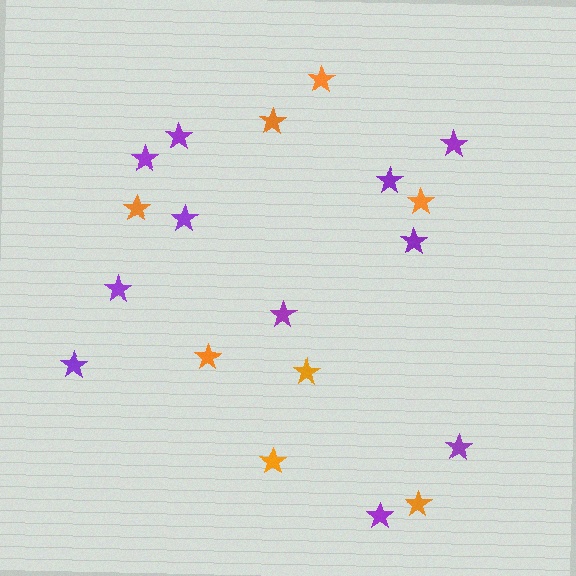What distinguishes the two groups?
There are 2 groups: one group of orange stars (8) and one group of purple stars (11).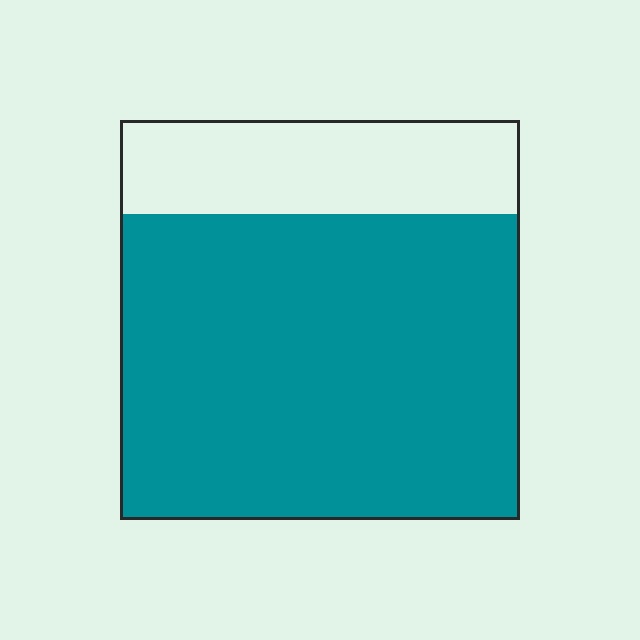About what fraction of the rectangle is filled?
About three quarters (3/4).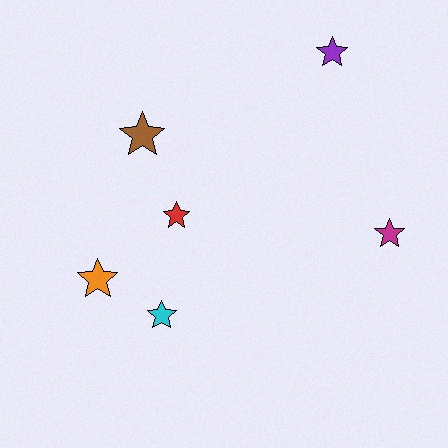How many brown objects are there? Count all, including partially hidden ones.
There is 1 brown object.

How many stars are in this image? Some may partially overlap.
There are 6 stars.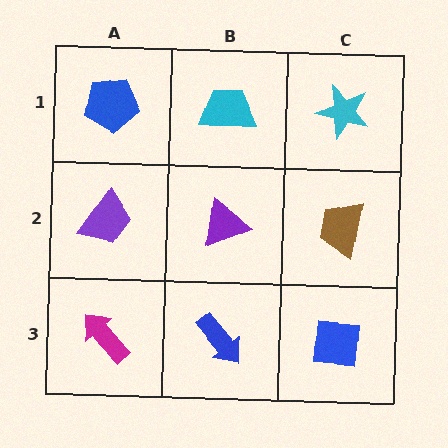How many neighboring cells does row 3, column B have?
3.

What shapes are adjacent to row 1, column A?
A purple trapezoid (row 2, column A), a cyan trapezoid (row 1, column B).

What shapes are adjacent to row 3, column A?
A purple trapezoid (row 2, column A), a blue arrow (row 3, column B).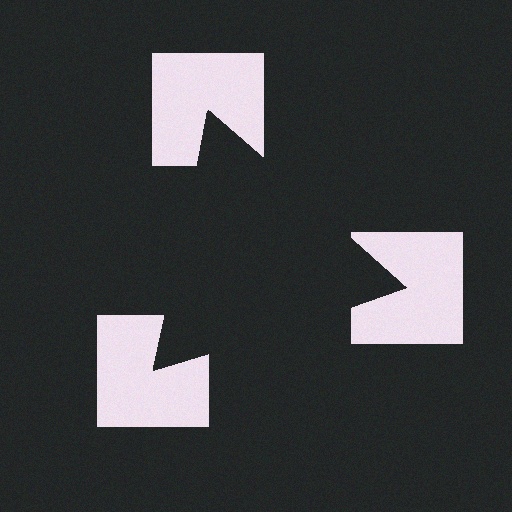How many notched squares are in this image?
There are 3 — one at each vertex of the illusory triangle.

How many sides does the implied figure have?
3 sides.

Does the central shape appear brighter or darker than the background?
It typically appears slightly darker than the background, even though no actual brightness change is drawn.